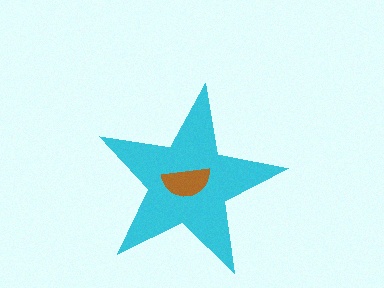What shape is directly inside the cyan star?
The brown semicircle.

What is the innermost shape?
The brown semicircle.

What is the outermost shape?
The cyan star.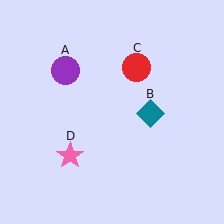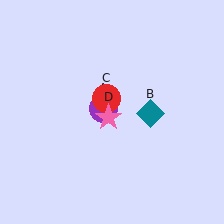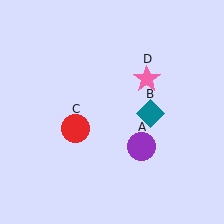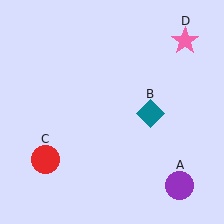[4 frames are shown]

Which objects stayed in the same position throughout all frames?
Teal diamond (object B) remained stationary.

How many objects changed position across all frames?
3 objects changed position: purple circle (object A), red circle (object C), pink star (object D).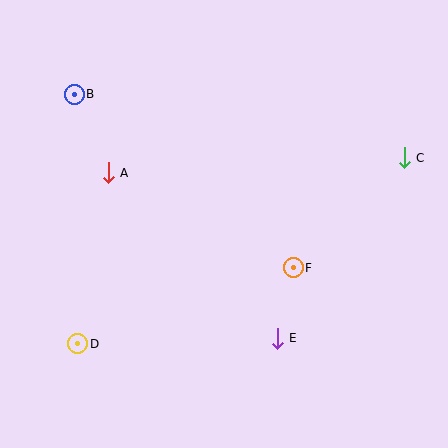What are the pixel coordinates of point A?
Point A is at (108, 173).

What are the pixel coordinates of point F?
Point F is at (293, 268).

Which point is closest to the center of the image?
Point F at (293, 268) is closest to the center.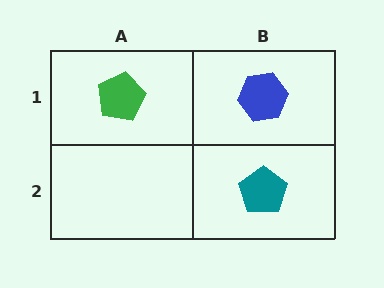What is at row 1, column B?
A blue hexagon.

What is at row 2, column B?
A teal pentagon.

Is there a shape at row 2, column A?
No, that cell is empty.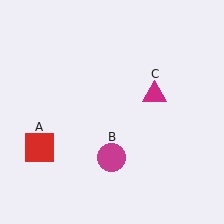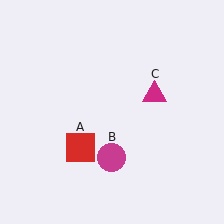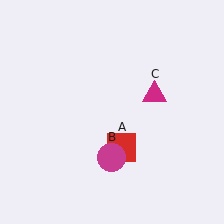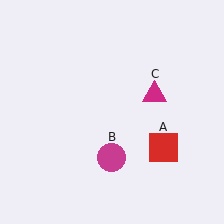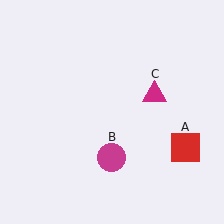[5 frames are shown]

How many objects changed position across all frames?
1 object changed position: red square (object A).